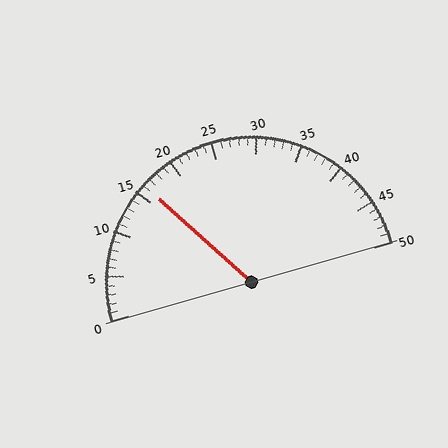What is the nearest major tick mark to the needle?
The nearest major tick mark is 15.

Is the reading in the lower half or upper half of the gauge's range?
The reading is in the lower half of the range (0 to 50).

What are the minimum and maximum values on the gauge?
The gauge ranges from 0 to 50.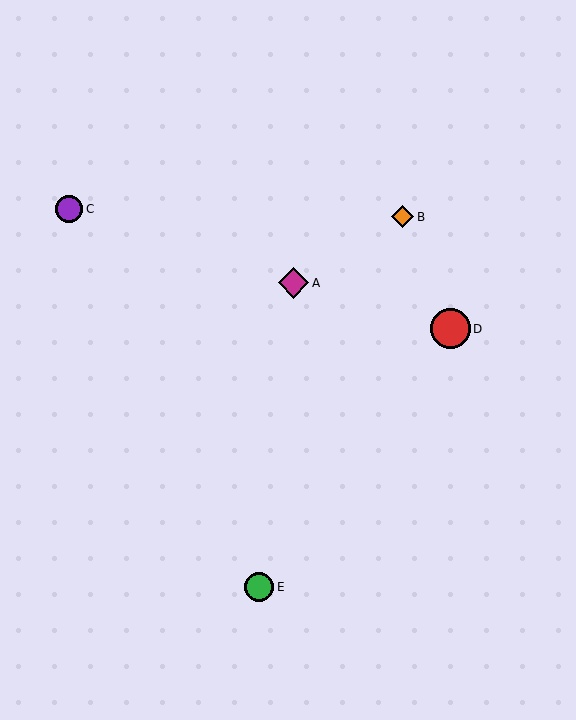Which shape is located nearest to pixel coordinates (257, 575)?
The green circle (labeled E) at (259, 587) is nearest to that location.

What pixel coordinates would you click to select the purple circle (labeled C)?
Click at (69, 209) to select the purple circle C.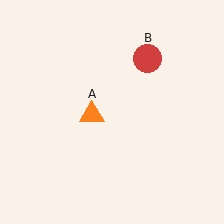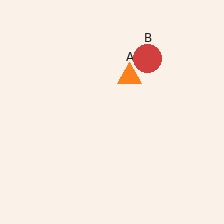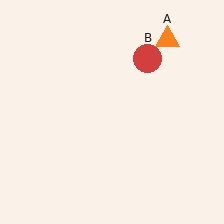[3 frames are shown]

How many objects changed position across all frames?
1 object changed position: orange triangle (object A).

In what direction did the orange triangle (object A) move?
The orange triangle (object A) moved up and to the right.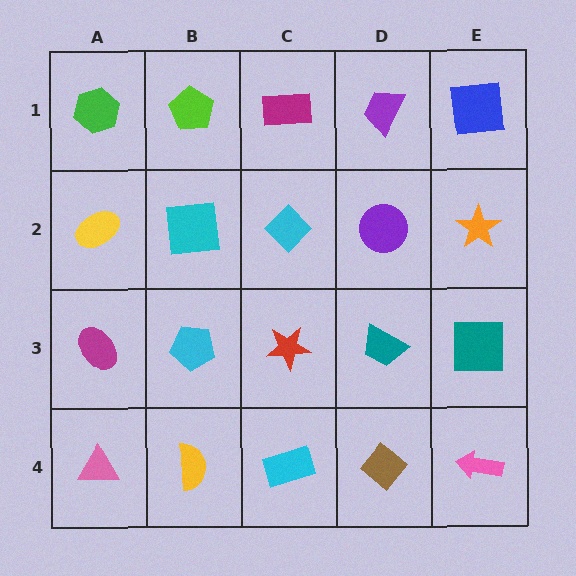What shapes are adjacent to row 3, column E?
An orange star (row 2, column E), a pink arrow (row 4, column E), a teal trapezoid (row 3, column D).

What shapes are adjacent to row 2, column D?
A purple trapezoid (row 1, column D), a teal trapezoid (row 3, column D), a cyan diamond (row 2, column C), an orange star (row 2, column E).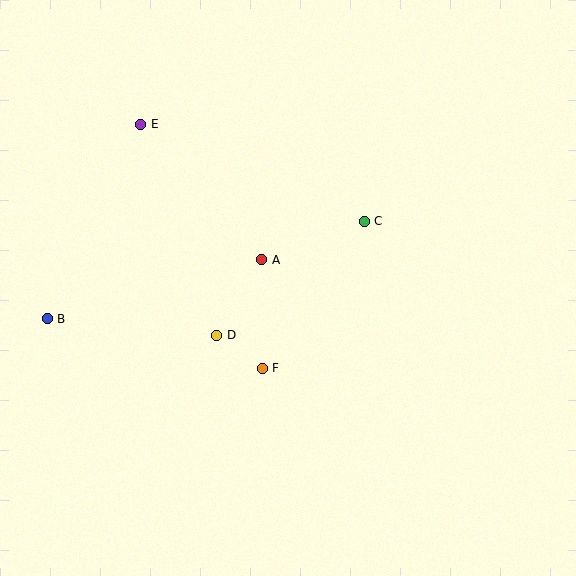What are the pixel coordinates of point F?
Point F is at (262, 368).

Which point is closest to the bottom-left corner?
Point B is closest to the bottom-left corner.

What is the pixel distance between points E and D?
The distance between E and D is 225 pixels.